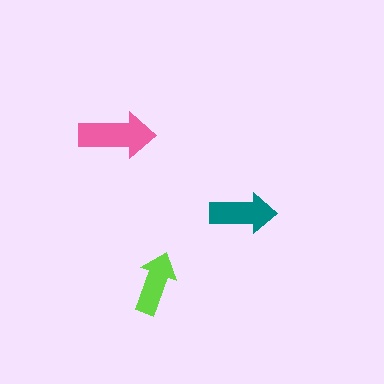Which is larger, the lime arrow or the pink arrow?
The pink one.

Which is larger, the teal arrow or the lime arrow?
The teal one.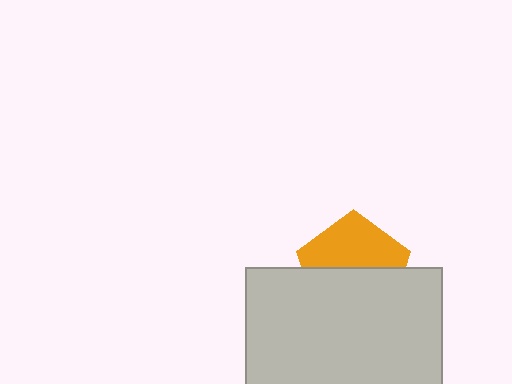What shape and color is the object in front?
The object in front is a light gray rectangle.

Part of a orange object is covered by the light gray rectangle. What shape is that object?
It is a pentagon.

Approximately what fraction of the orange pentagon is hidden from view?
Roughly 52% of the orange pentagon is hidden behind the light gray rectangle.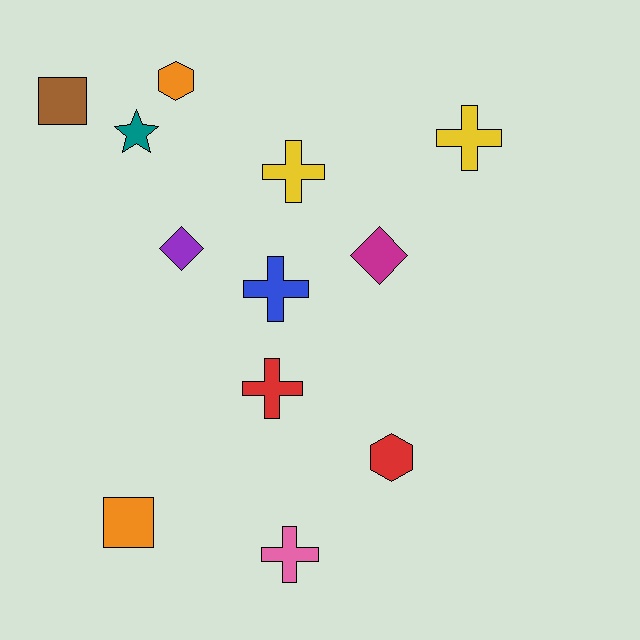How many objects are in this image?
There are 12 objects.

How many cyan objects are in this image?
There are no cyan objects.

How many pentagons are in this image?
There are no pentagons.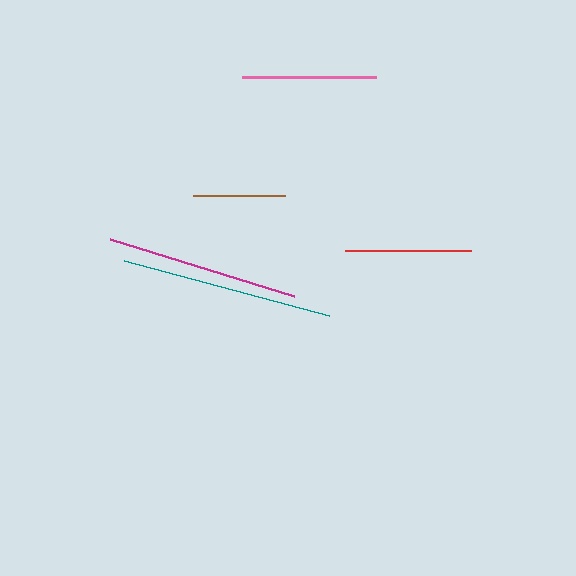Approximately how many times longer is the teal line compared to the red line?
The teal line is approximately 1.7 times the length of the red line.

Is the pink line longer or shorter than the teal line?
The teal line is longer than the pink line.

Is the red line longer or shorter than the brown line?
The red line is longer than the brown line.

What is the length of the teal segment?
The teal segment is approximately 212 pixels long.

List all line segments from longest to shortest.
From longest to shortest: teal, magenta, pink, red, brown.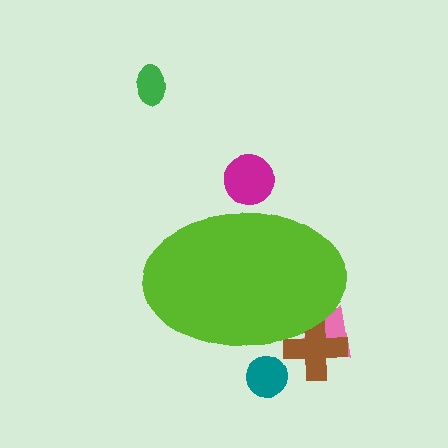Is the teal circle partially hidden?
Yes, the teal circle is partially hidden behind the lime ellipse.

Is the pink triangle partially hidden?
Yes, the pink triangle is partially hidden behind the lime ellipse.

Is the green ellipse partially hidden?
No, the green ellipse is fully visible.